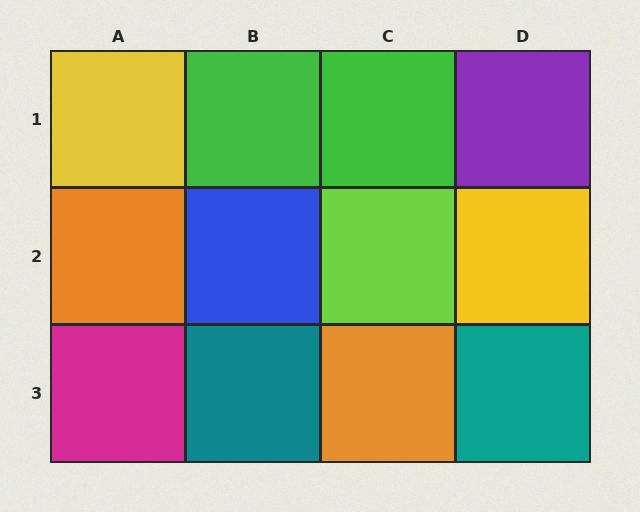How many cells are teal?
2 cells are teal.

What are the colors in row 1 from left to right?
Yellow, green, green, purple.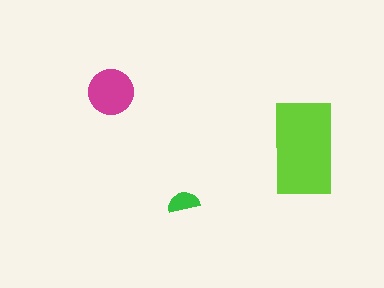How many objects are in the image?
There are 3 objects in the image.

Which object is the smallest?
The green semicircle.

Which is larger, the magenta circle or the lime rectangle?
The lime rectangle.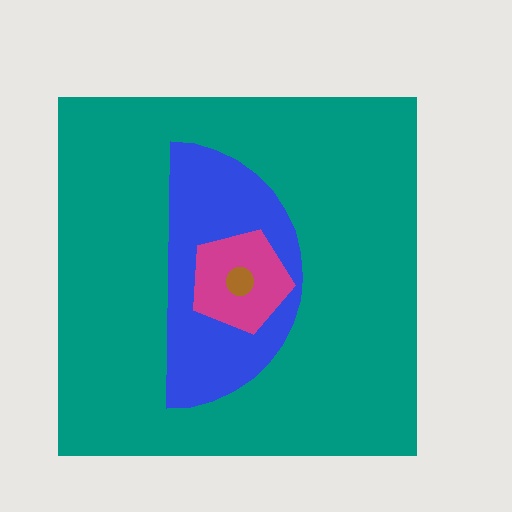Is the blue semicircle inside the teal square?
Yes.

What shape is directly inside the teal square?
The blue semicircle.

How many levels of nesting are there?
4.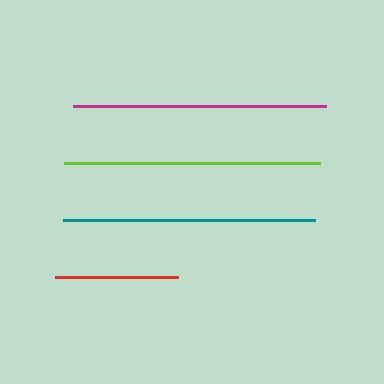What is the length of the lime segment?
The lime segment is approximately 257 pixels long.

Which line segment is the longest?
The lime line is the longest at approximately 257 pixels.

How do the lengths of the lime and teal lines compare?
The lime and teal lines are approximately the same length.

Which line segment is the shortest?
The red line is the shortest at approximately 123 pixels.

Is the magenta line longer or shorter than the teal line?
The magenta line is longer than the teal line.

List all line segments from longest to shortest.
From longest to shortest: lime, magenta, teal, red.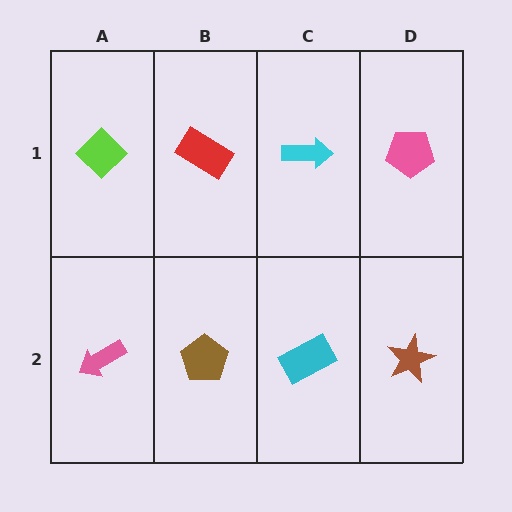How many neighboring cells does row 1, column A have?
2.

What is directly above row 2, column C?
A cyan arrow.